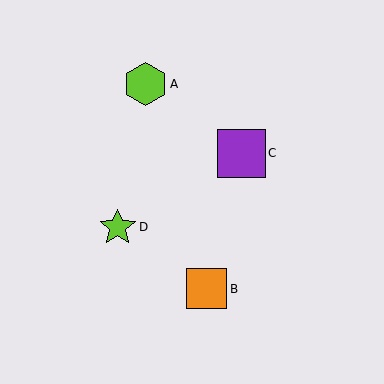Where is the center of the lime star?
The center of the lime star is at (118, 227).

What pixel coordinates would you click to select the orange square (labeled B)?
Click at (207, 289) to select the orange square B.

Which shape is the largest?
The purple square (labeled C) is the largest.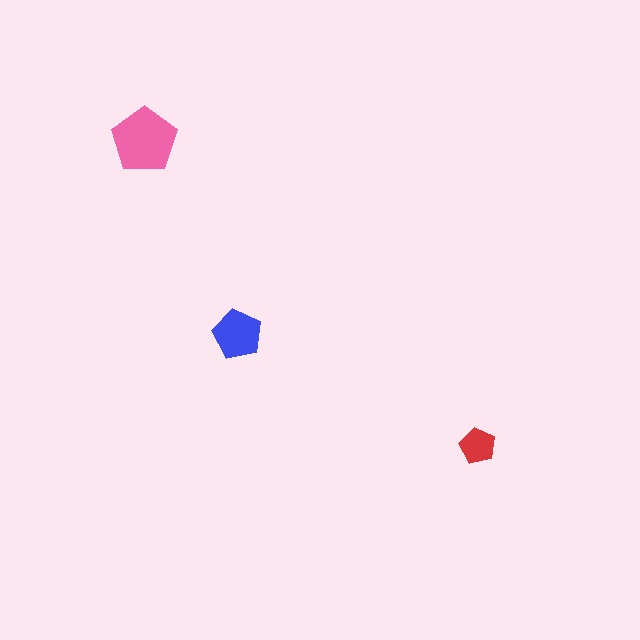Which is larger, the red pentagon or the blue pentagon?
The blue one.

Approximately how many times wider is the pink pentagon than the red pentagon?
About 2 times wider.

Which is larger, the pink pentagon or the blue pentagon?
The pink one.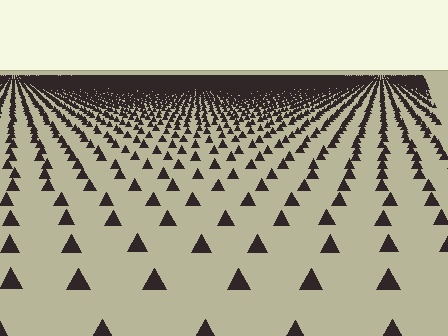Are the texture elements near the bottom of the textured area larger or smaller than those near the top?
Larger. Near the bottom, elements are closer to the viewer and appear at a bigger on-screen size.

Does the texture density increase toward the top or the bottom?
Density increases toward the top.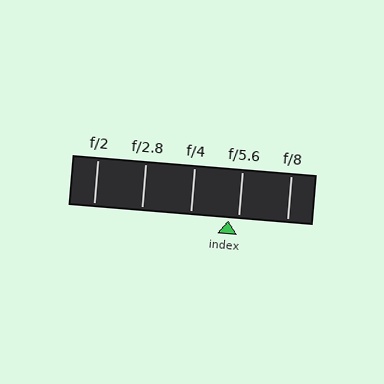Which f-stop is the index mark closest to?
The index mark is closest to f/5.6.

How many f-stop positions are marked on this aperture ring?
There are 5 f-stop positions marked.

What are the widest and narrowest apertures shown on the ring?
The widest aperture shown is f/2 and the narrowest is f/8.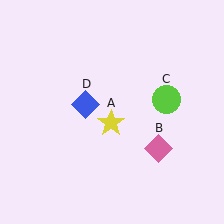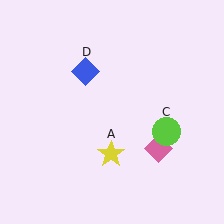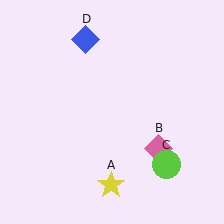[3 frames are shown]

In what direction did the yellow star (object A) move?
The yellow star (object A) moved down.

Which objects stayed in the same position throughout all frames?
Pink diamond (object B) remained stationary.